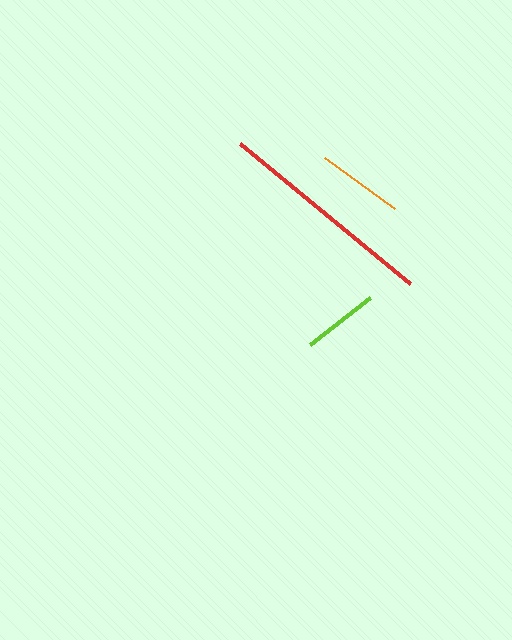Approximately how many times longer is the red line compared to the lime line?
The red line is approximately 2.9 times the length of the lime line.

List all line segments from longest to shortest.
From longest to shortest: red, orange, lime.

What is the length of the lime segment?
The lime segment is approximately 76 pixels long.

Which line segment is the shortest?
The lime line is the shortest at approximately 76 pixels.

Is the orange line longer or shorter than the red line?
The red line is longer than the orange line.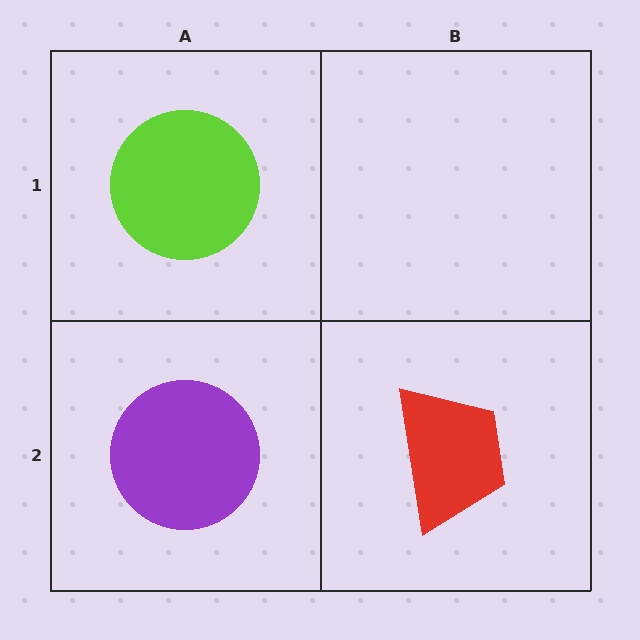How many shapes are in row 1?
1 shape.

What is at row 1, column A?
A lime circle.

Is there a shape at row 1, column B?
No, that cell is empty.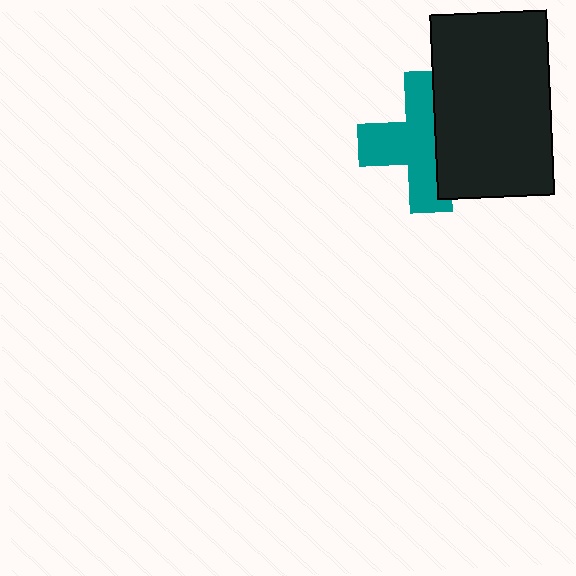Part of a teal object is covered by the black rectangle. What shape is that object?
It is a cross.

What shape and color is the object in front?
The object in front is a black rectangle.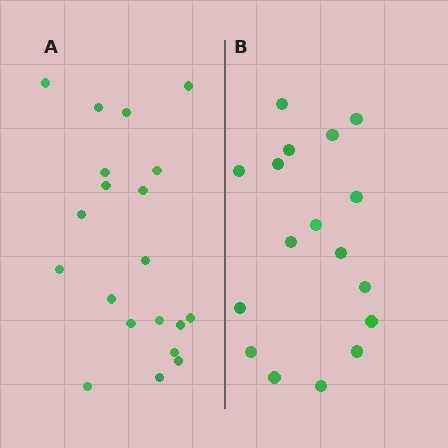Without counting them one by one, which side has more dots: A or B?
Region A (the left region) has more dots.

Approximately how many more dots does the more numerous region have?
Region A has just a few more — roughly 2 or 3 more dots than region B.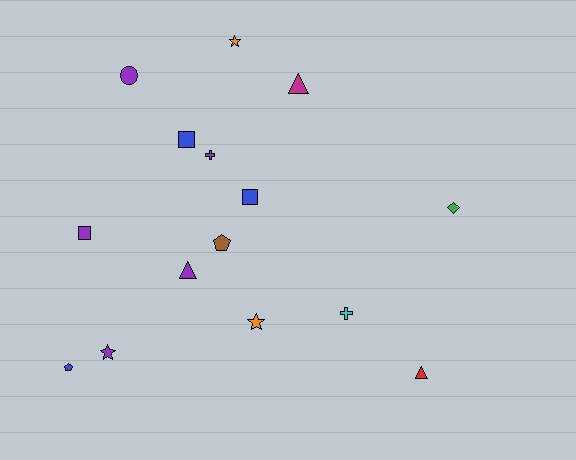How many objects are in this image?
There are 15 objects.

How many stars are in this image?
There are 3 stars.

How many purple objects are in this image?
There are 5 purple objects.